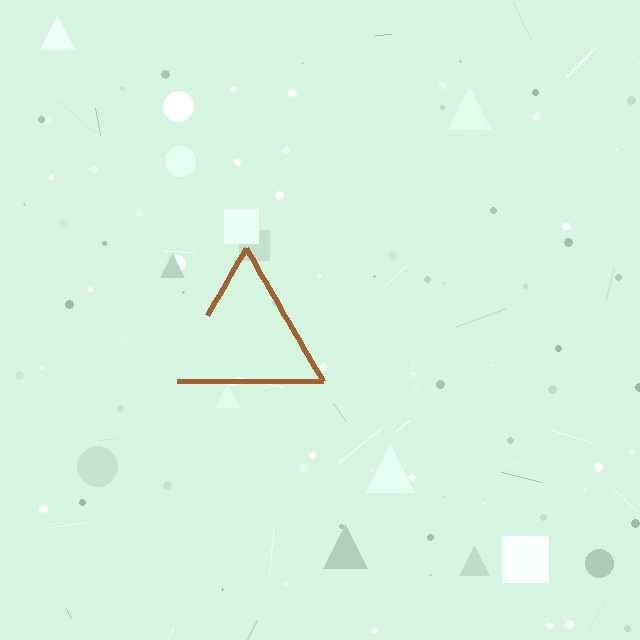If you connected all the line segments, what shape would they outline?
They would outline a triangle.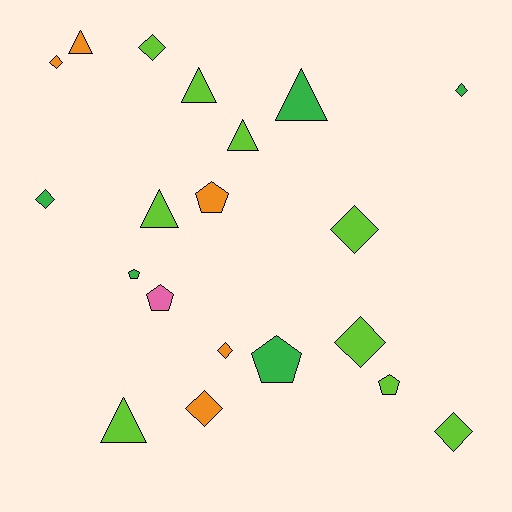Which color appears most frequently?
Lime, with 9 objects.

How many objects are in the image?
There are 20 objects.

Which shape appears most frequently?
Diamond, with 9 objects.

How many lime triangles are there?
There are 4 lime triangles.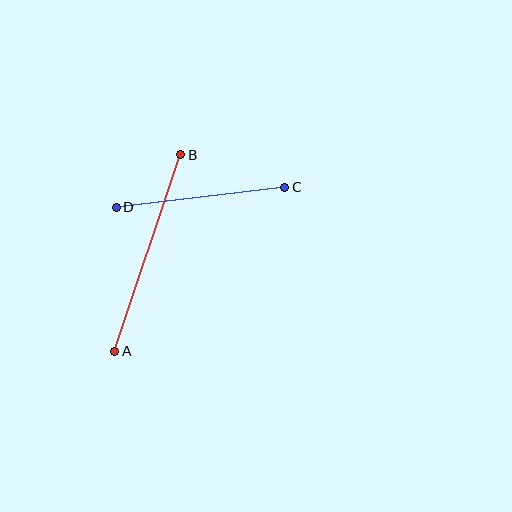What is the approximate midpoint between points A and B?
The midpoint is at approximately (148, 253) pixels.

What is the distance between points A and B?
The distance is approximately 207 pixels.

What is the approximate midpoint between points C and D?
The midpoint is at approximately (200, 197) pixels.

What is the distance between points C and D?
The distance is approximately 170 pixels.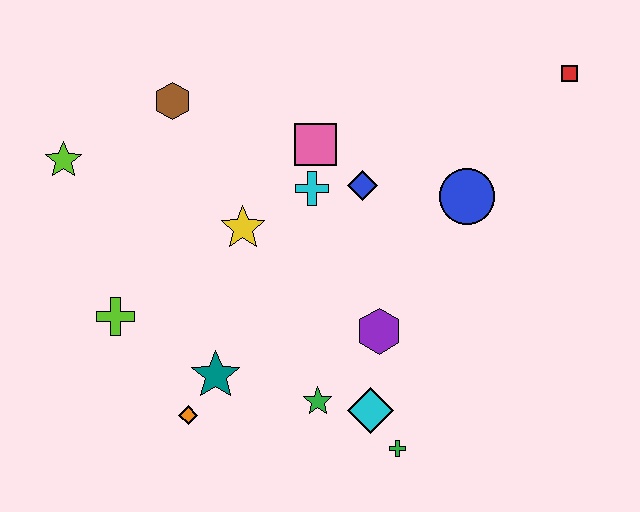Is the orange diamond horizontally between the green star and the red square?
No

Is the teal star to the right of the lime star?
Yes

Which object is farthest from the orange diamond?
The red square is farthest from the orange diamond.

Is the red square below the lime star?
No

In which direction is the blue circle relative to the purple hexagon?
The blue circle is above the purple hexagon.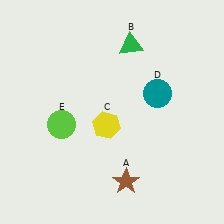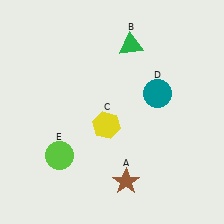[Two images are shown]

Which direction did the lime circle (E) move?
The lime circle (E) moved down.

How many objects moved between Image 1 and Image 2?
1 object moved between the two images.